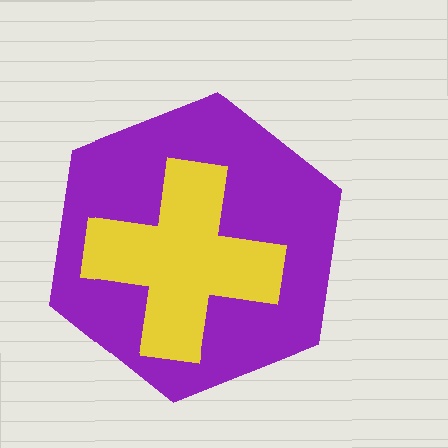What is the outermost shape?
The purple hexagon.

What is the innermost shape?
The yellow cross.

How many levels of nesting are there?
2.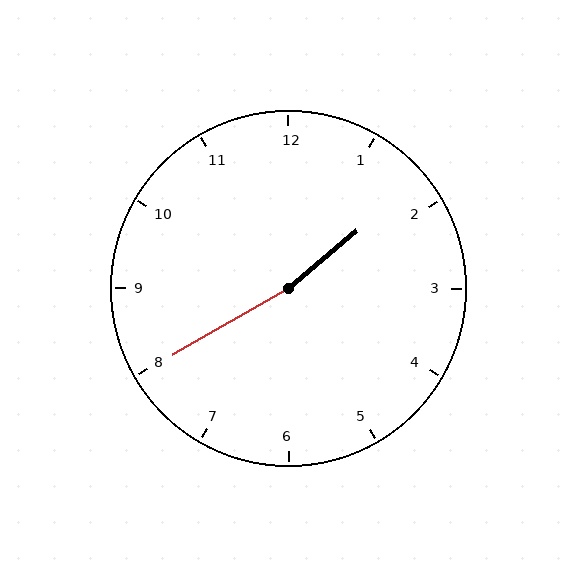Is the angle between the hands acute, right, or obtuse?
It is obtuse.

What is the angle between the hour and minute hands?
Approximately 170 degrees.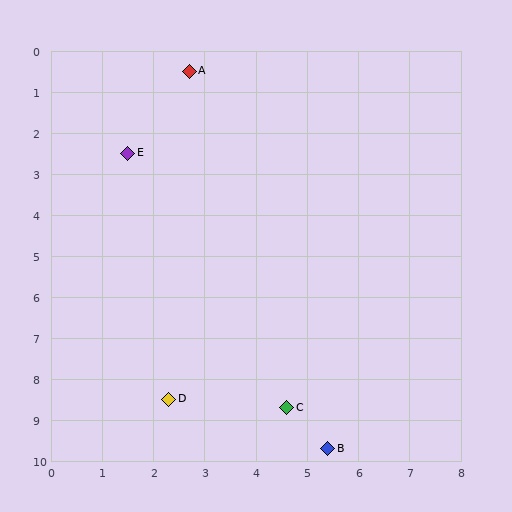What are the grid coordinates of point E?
Point E is at approximately (1.5, 2.5).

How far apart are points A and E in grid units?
Points A and E are about 2.3 grid units apart.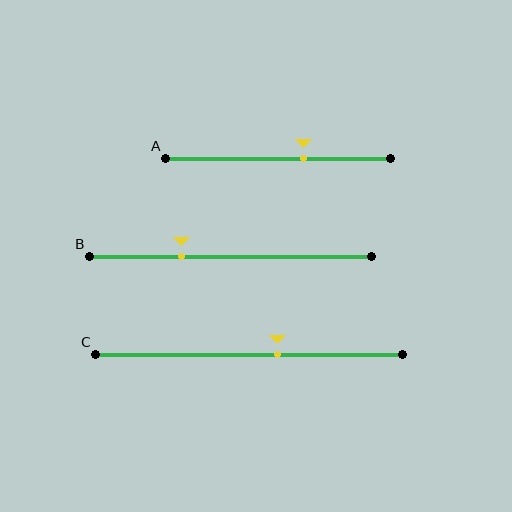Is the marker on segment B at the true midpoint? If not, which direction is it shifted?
No, the marker on segment B is shifted to the left by about 17% of the segment length.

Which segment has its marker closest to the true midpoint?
Segment C has its marker closest to the true midpoint.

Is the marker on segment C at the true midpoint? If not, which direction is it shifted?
No, the marker on segment C is shifted to the right by about 9% of the segment length.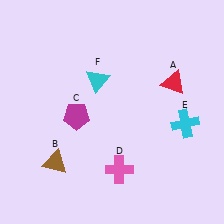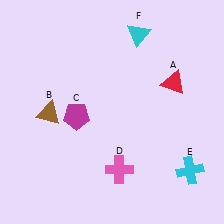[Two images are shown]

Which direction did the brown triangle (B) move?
The brown triangle (B) moved up.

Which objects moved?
The objects that moved are: the brown triangle (B), the cyan cross (E), the cyan triangle (F).